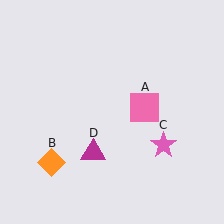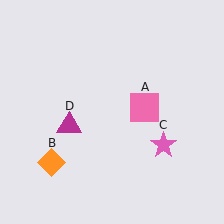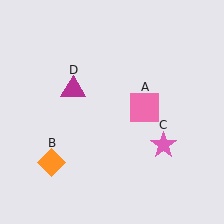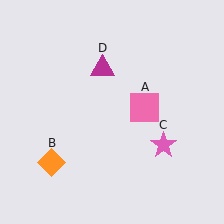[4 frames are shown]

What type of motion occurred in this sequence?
The magenta triangle (object D) rotated clockwise around the center of the scene.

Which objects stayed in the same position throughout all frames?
Pink square (object A) and orange diamond (object B) and pink star (object C) remained stationary.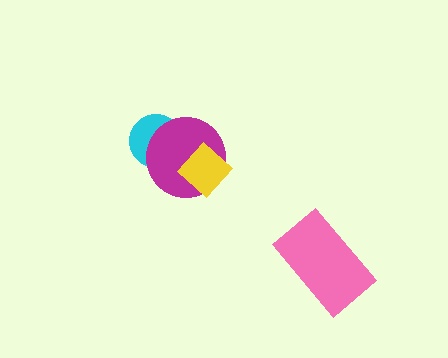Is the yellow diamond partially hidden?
No, no other shape covers it.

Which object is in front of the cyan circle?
The magenta circle is in front of the cyan circle.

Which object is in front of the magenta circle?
The yellow diamond is in front of the magenta circle.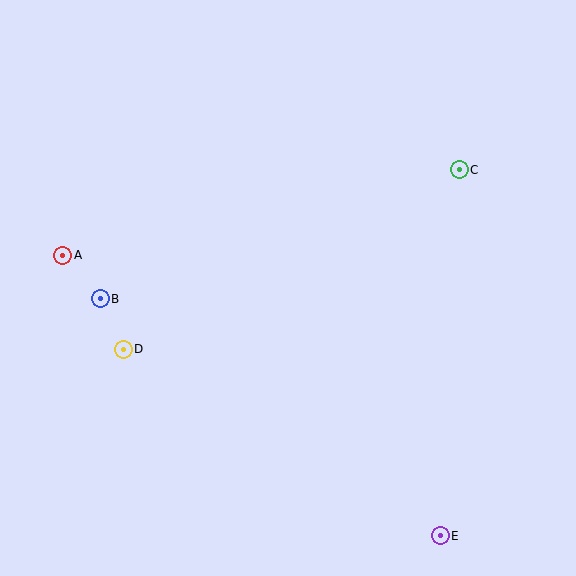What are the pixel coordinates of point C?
Point C is at (459, 170).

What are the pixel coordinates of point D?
Point D is at (123, 349).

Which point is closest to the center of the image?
Point D at (123, 349) is closest to the center.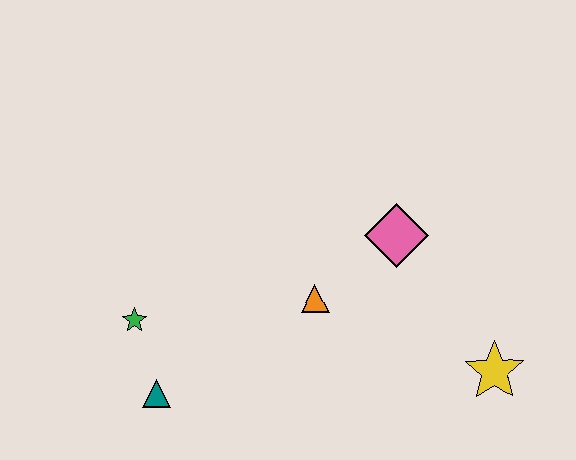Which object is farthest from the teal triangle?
The yellow star is farthest from the teal triangle.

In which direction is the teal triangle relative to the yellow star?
The teal triangle is to the left of the yellow star.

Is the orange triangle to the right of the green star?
Yes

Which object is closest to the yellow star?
The pink diamond is closest to the yellow star.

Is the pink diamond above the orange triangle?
Yes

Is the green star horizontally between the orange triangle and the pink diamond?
No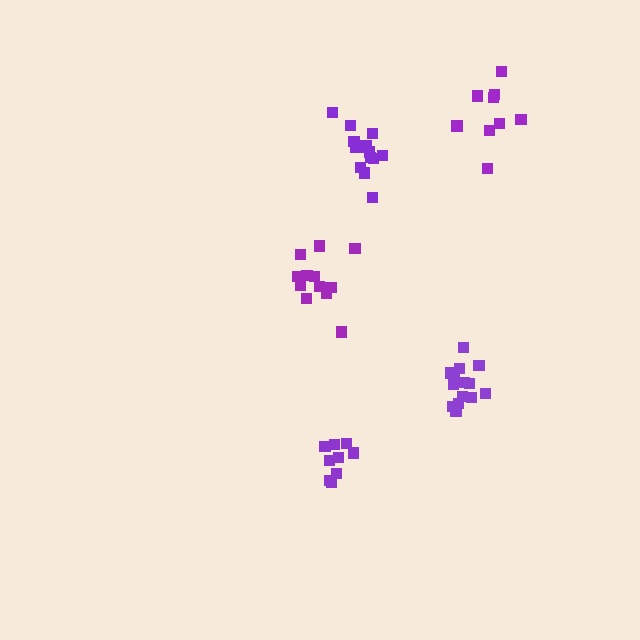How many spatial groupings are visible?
There are 5 spatial groupings.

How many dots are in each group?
Group 1: 12 dots, Group 2: 15 dots, Group 3: 9 dots, Group 4: 9 dots, Group 5: 14 dots (59 total).